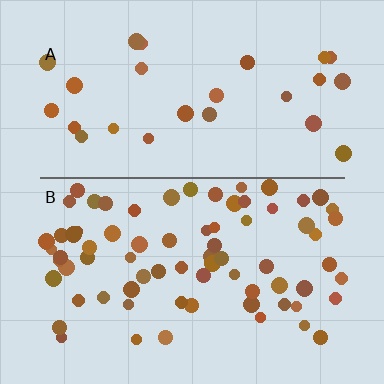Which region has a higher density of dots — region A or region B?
B (the bottom).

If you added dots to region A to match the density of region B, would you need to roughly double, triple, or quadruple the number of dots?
Approximately triple.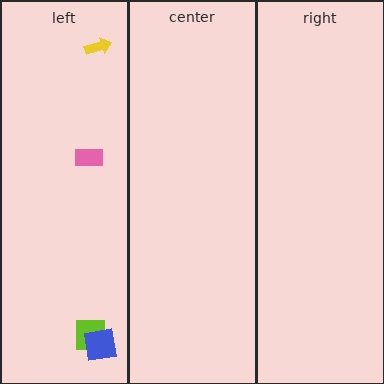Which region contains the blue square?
The left region.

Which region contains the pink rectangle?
The left region.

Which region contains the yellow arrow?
The left region.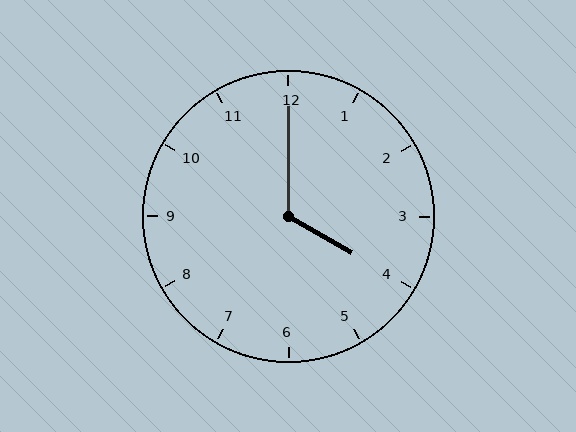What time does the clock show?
4:00.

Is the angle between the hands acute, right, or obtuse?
It is obtuse.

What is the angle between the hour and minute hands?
Approximately 120 degrees.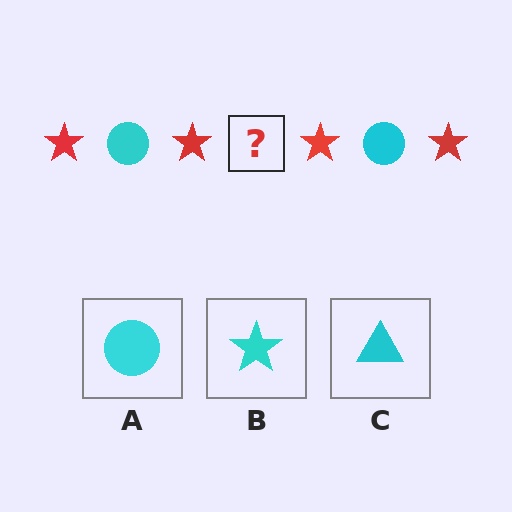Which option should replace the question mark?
Option A.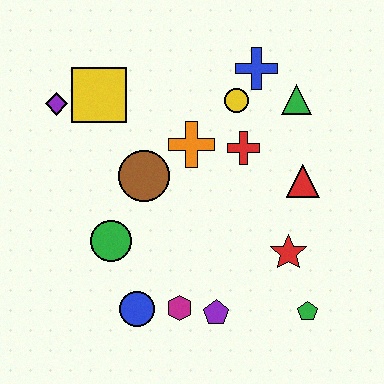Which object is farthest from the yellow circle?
The blue circle is farthest from the yellow circle.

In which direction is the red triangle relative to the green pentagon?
The red triangle is above the green pentagon.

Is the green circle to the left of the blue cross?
Yes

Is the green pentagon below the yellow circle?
Yes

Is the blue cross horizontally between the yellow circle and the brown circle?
No